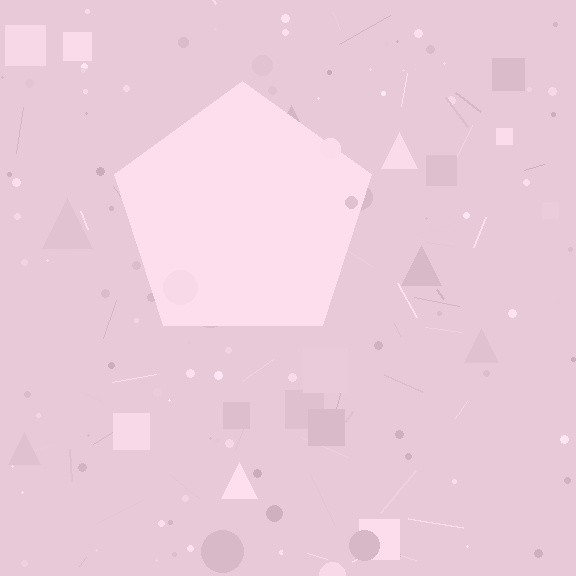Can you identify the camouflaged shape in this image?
The camouflaged shape is a pentagon.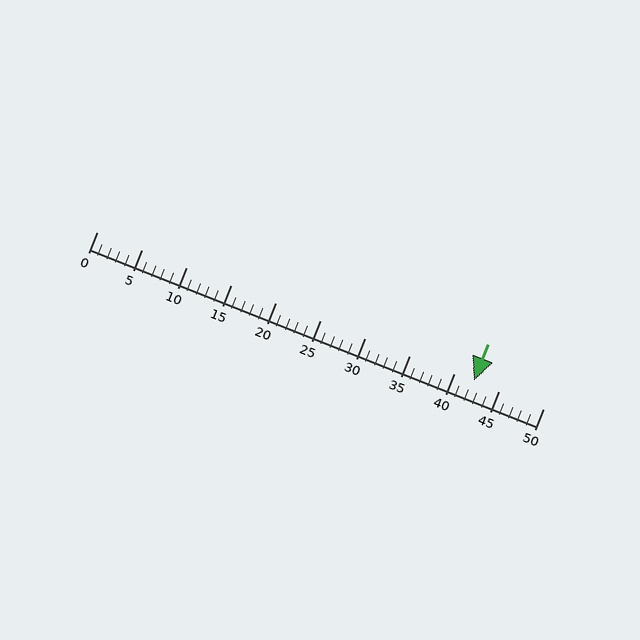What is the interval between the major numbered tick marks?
The major tick marks are spaced 5 units apart.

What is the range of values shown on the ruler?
The ruler shows values from 0 to 50.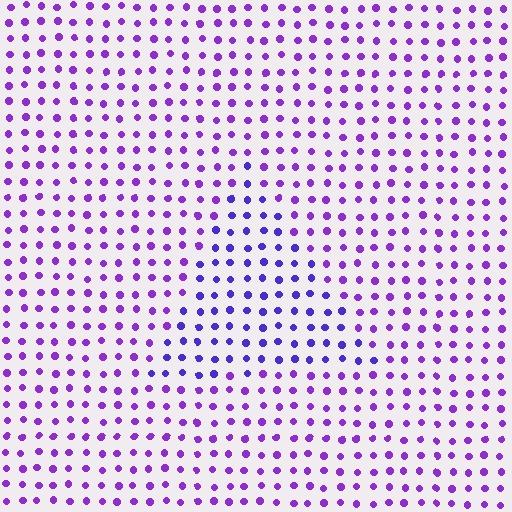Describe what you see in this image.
The image is filled with small purple elements in a uniform arrangement. A triangle-shaped region is visible where the elements are tinted to a slightly different hue, forming a subtle color boundary.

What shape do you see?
I see a triangle.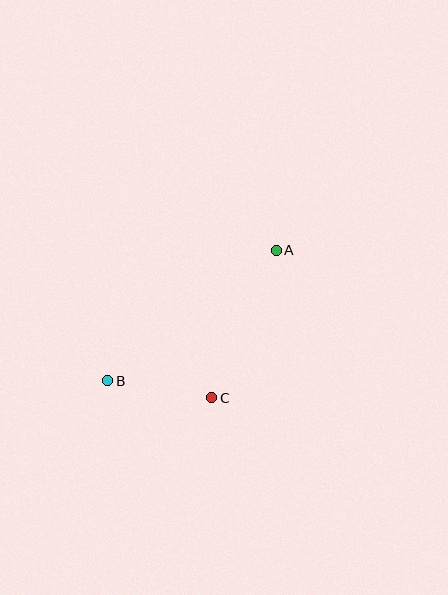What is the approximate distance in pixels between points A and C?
The distance between A and C is approximately 161 pixels.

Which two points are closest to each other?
Points B and C are closest to each other.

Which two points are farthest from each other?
Points A and B are farthest from each other.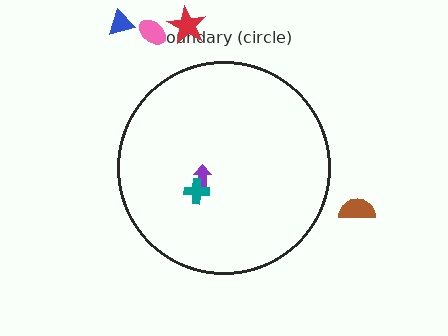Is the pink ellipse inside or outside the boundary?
Outside.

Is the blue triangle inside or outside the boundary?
Outside.